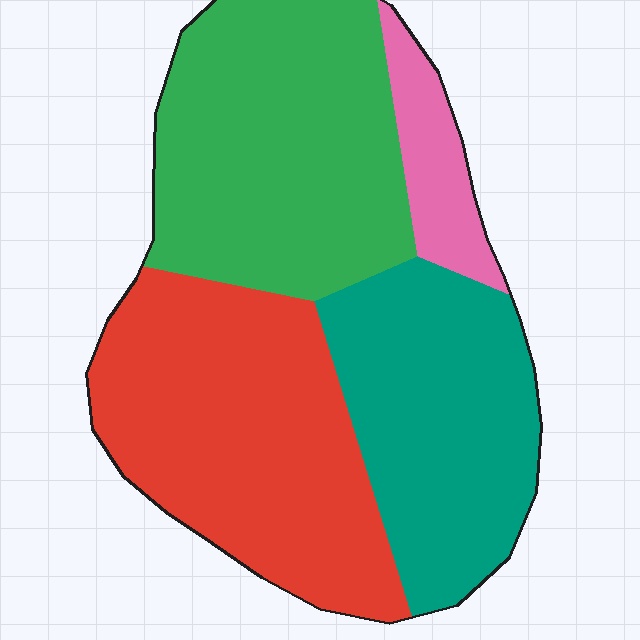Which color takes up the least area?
Pink, at roughly 10%.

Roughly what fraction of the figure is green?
Green takes up about one third (1/3) of the figure.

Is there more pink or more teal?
Teal.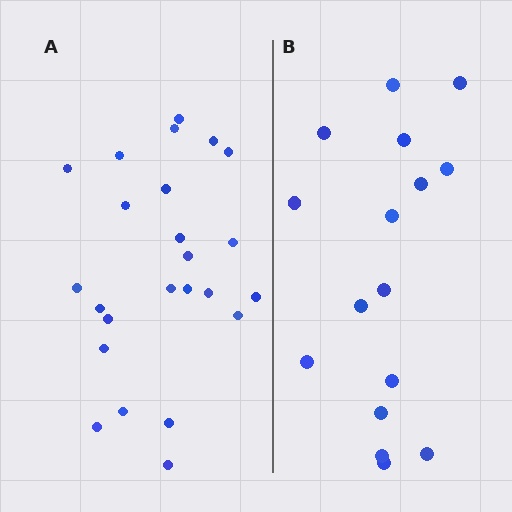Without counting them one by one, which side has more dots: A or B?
Region A (the left region) has more dots.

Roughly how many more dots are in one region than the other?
Region A has roughly 8 or so more dots than region B.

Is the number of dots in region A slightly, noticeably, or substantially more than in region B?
Region A has substantially more. The ratio is roughly 1.5 to 1.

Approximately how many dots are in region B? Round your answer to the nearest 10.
About 20 dots. (The exact count is 16, which rounds to 20.)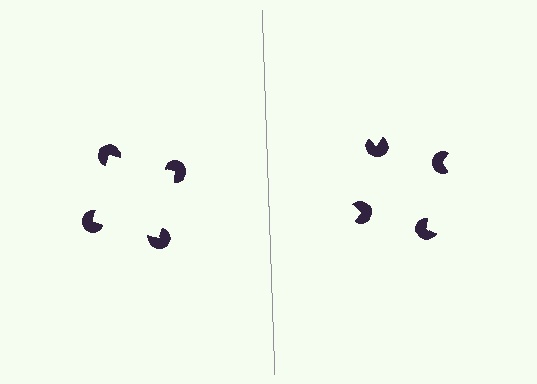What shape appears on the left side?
An illusory square.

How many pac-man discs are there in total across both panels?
8 — 4 on each side.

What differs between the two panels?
The pac-man discs are positioned identically on both sides; only the wedge orientations differ. On the left they align to a square; on the right they are misaligned.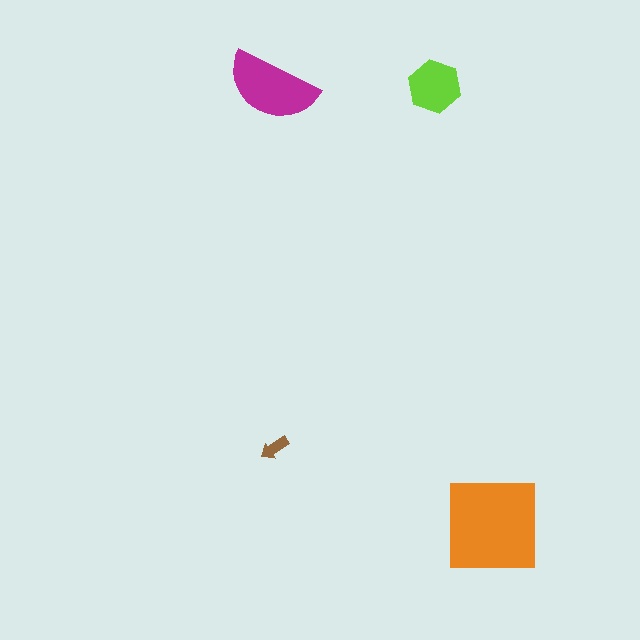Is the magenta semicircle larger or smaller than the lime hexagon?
Larger.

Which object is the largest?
The orange square.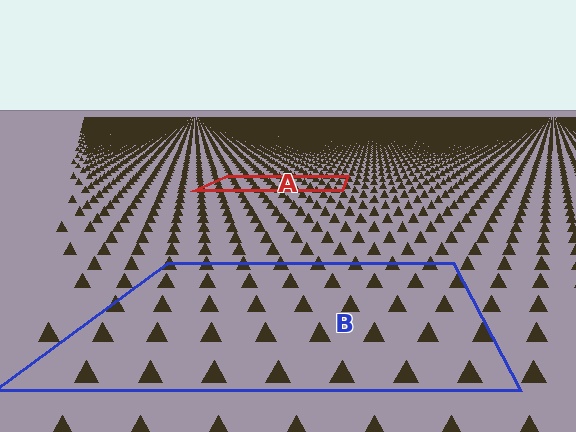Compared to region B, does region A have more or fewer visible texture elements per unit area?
Region A has more texture elements per unit area — they are packed more densely because it is farther away.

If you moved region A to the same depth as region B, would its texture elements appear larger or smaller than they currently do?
They would appear larger. At a closer depth, the same texture elements are projected at a bigger on-screen size.